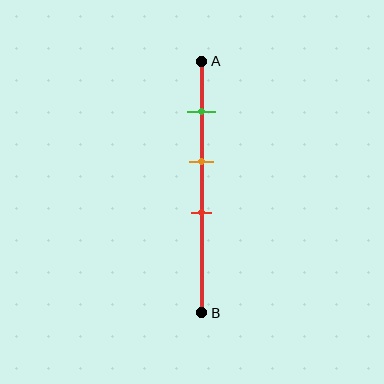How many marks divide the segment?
There are 3 marks dividing the segment.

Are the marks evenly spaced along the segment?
Yes, the marks are approximately evenly spaced.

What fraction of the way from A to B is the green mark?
The green mark is approximately 20% (0.2) of the way from A to B.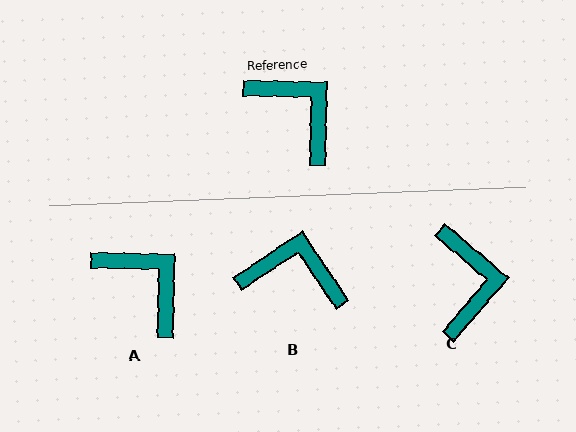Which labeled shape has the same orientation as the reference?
A.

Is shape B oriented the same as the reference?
No, it is off by about 35 degrees.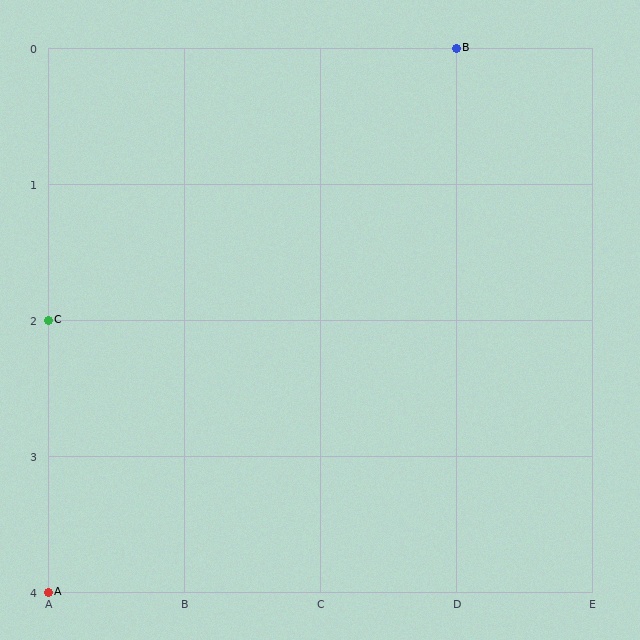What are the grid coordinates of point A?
Point A is at grid coordinates (A, 4).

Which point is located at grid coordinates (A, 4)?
Point A is at (A, 4).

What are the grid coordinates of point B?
Point B is at grid coordinates (D, 0).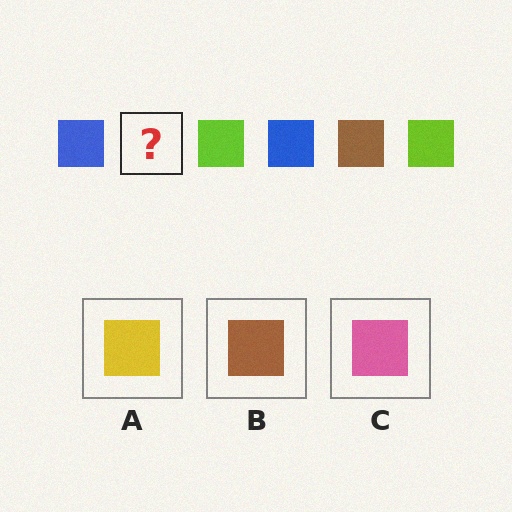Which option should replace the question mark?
Option B.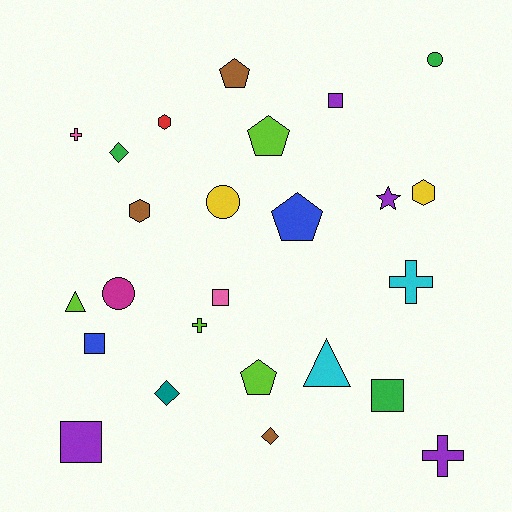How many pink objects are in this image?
There are 2 pink objects.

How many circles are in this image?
There are 3 circles.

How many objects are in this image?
There are 25 objects.